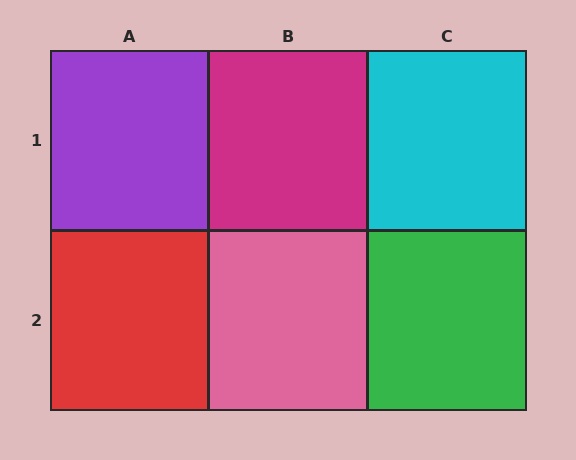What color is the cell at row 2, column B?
Pink.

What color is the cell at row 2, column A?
Red.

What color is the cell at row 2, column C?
Green.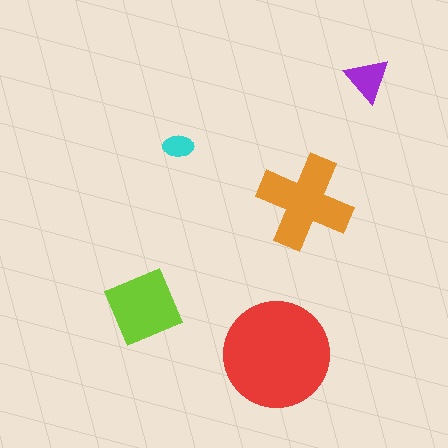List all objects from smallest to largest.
The cyan ellipse, the purple triangle, the lime diamond, the orange cross, the red circle.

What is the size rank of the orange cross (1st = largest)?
2nd.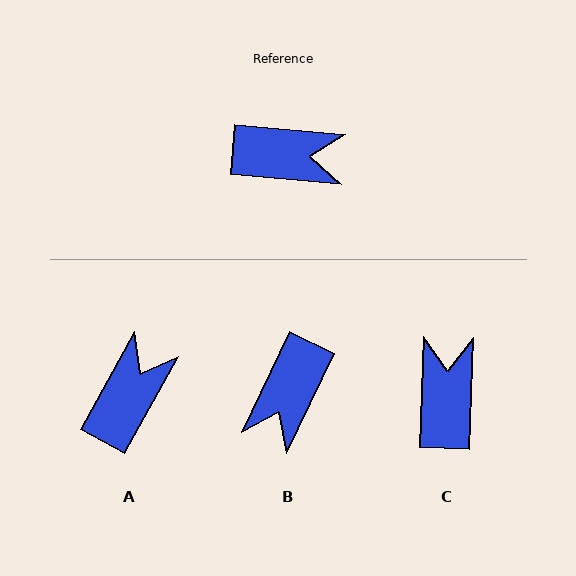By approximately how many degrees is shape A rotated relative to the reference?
Approximately 66 degrees counter-clockwise.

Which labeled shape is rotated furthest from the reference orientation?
B, about 110 degrees away.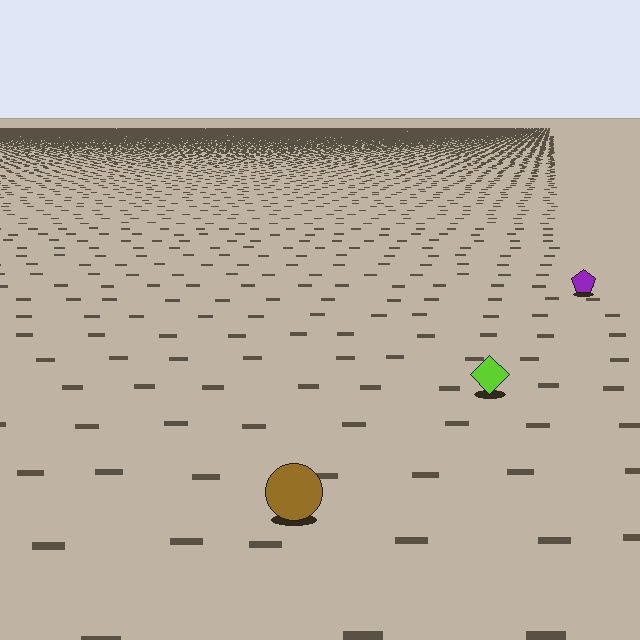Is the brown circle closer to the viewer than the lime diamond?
Yes. The brown circle is closer — you can tell from the texture gradient: the ground texture is coarser near it.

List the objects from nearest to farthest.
From nearest to farthest: the brown circle, the lime diamond, the purple pentagon.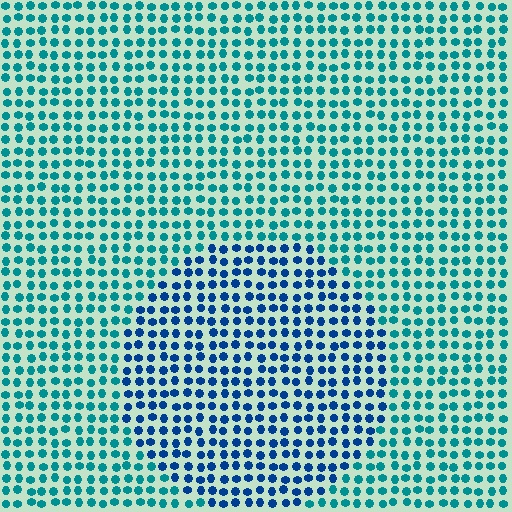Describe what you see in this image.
The image is filled with small teal elements in a uniform arrangement. A circle-shaped region is visible where the elements are tinted to a slightly different hue, forming a subtle color boundary.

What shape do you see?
I see a circle.